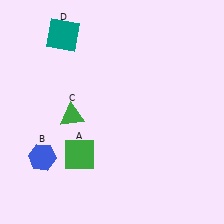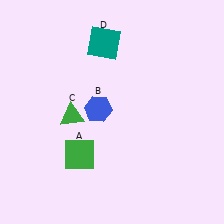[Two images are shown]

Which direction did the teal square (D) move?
The teal square (D) moved right.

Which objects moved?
The objects that moved are: the blue hexagon (B), the teal square (D).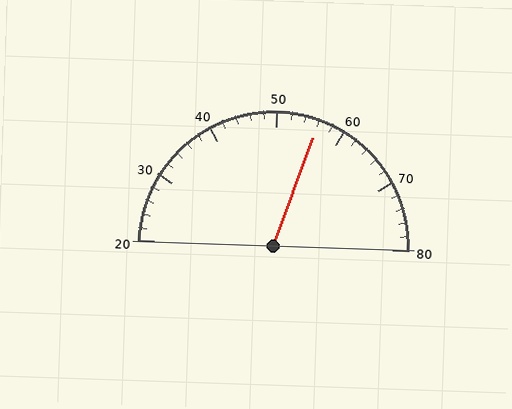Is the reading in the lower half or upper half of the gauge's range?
The reading is in the upper half of the range (20 to 80).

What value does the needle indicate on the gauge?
The needle indicates approximately 56.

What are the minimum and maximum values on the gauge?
The gauge ranges from 20 to 80.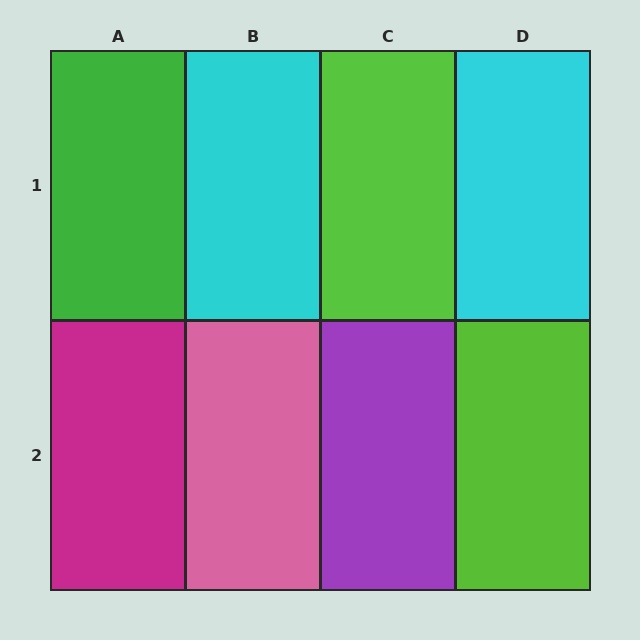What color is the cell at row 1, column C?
Lime.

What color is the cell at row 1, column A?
Green.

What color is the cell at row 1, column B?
Cyan.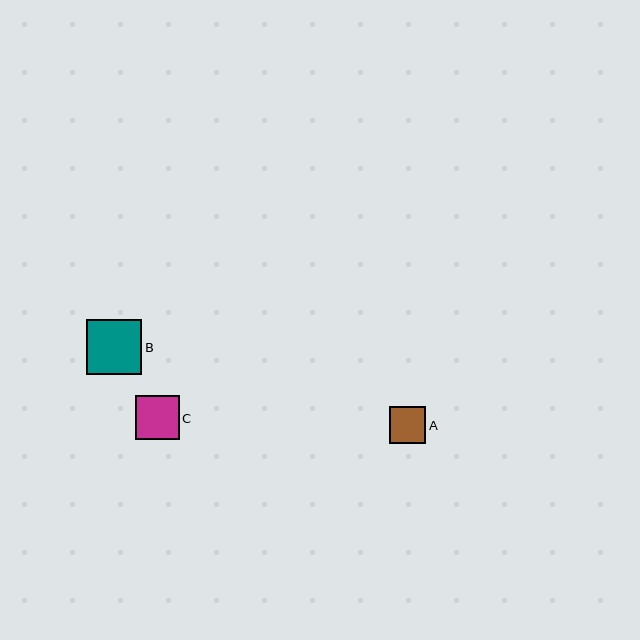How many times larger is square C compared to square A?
Square C is approximately 1.2 times the size of square A.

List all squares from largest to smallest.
From largest to smallest: B, C, A.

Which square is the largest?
Square B is the largest with a size of approximately 56 pixels.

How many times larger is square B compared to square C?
Square B is approximately 1.3 times the size of square C.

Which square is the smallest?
Square A is the smallest with a size of approximately 36 pixels.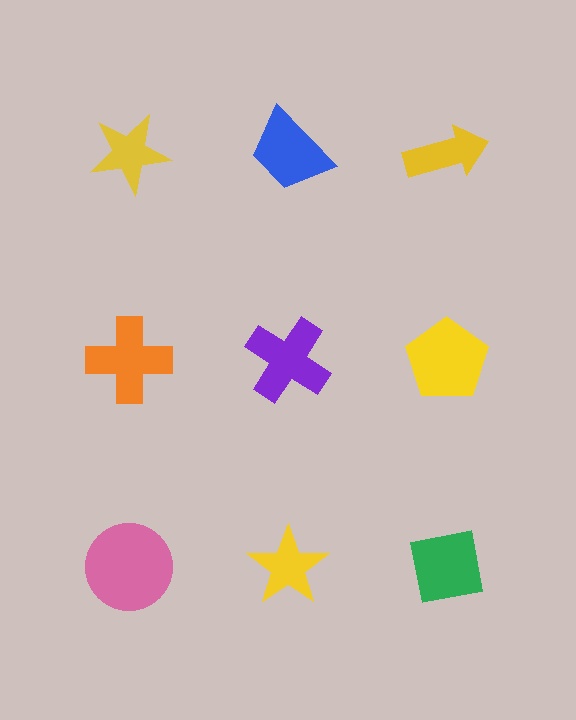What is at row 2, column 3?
A yellow pentagon.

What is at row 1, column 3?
A yellow arrow.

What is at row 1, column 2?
A blue trapezoid.